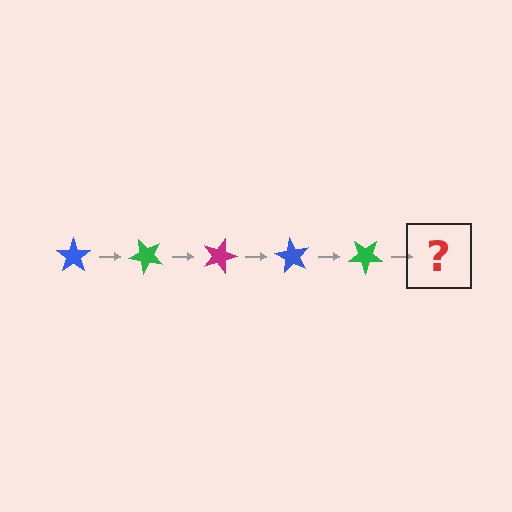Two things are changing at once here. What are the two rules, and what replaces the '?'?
The two rules are that it rotates 45 degrees each step and the color cycles through blue, green, and magenta. The '?' should be a magenta star, rotated 225 degrees from the start.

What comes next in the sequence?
The next element should be a magenta star, rotated 225 degrees from the start.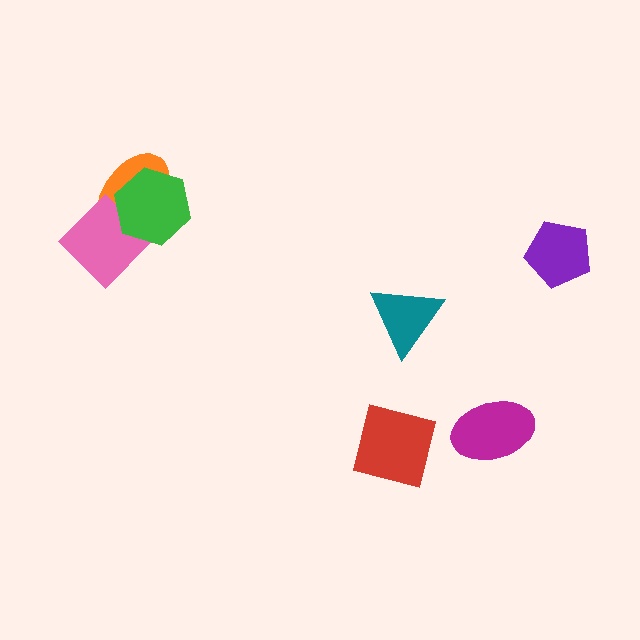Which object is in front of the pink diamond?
The green hexagon is in front of the pink diamond.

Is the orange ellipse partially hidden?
Yes, it is partially covered by another shape.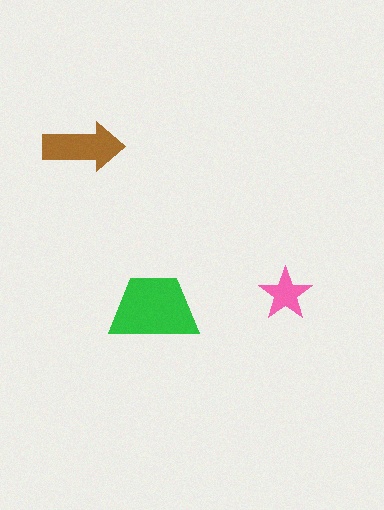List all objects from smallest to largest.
The pink star, the brown arrow, the green trapezoid.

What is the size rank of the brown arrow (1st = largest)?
2nd.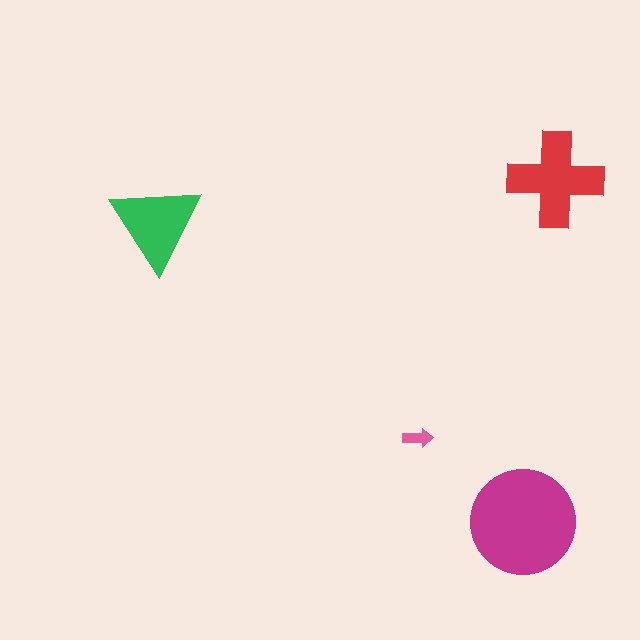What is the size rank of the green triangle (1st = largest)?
3rd.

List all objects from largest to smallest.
The magenta circle, the red cross, the green triangle, the pink arrow.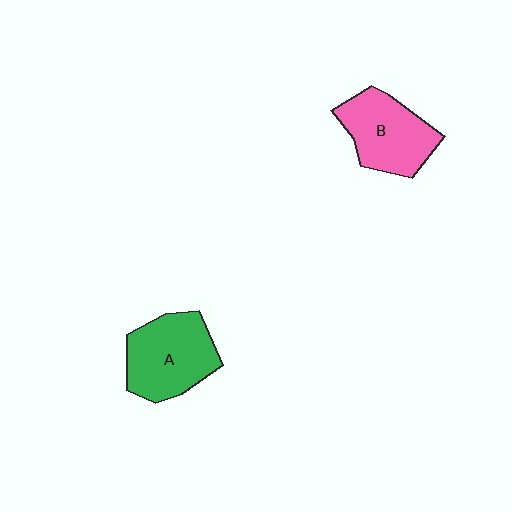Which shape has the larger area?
Shape A (green).